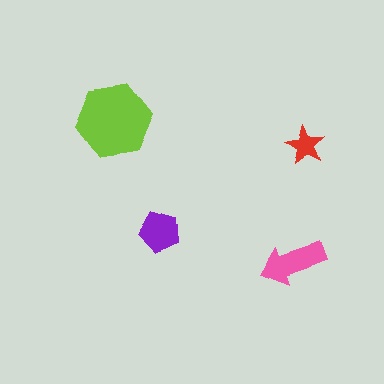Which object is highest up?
The lime hexagon is topmost.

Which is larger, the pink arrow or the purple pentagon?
The pink arrow.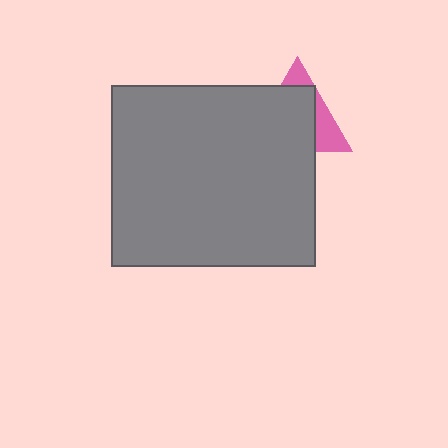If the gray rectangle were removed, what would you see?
You would see the complete pink triangle.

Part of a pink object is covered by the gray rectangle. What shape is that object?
It is a triangle.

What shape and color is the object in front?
The object in front is a gray rectangle.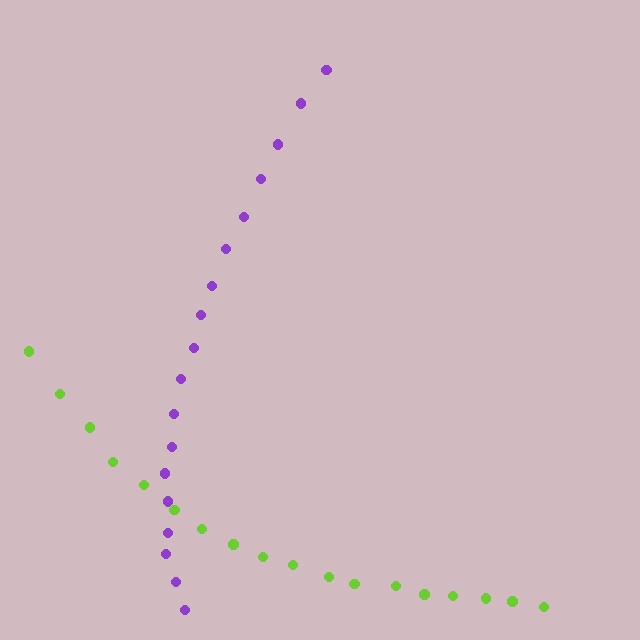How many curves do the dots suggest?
There are 2 distinct paths.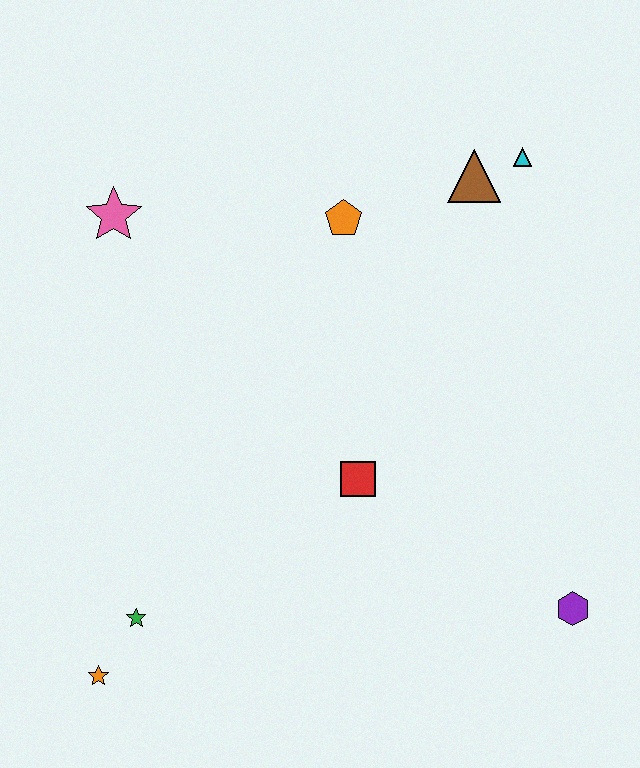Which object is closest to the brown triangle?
The cyan triangle is closest to the brown triangle.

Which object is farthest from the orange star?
The cyan triangle is farthest from the orange star.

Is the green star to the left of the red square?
Yes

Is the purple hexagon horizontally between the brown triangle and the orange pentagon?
No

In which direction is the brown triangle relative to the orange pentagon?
The brown triangle is to the right of the orange pentagon.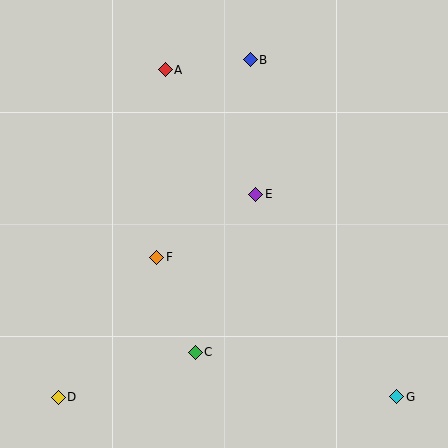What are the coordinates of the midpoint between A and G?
The midpoint between A and G is at (281, 233).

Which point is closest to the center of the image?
Point E at (255, 194) is closest to the center.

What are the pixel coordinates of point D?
Point D is at (58, 397).